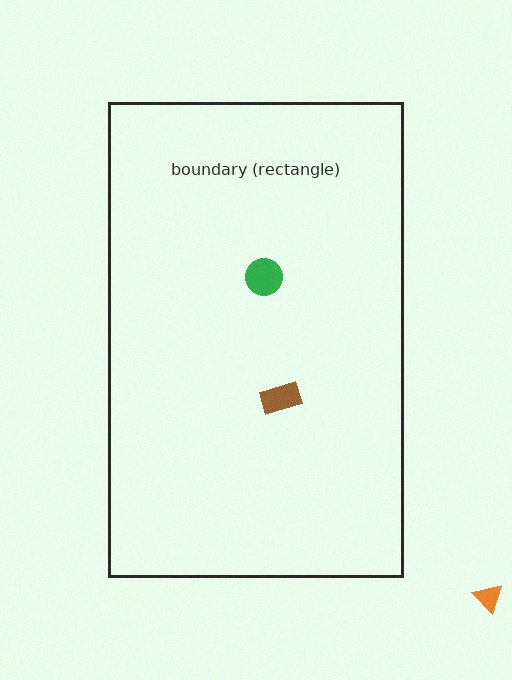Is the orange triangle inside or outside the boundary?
Outside.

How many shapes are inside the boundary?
2 inside, 1 outside.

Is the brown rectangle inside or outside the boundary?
Inside.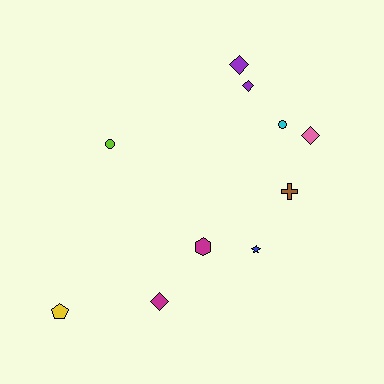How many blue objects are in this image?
There is 1 blue object.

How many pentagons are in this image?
There is 1 pentagon.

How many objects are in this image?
There are 10 objects.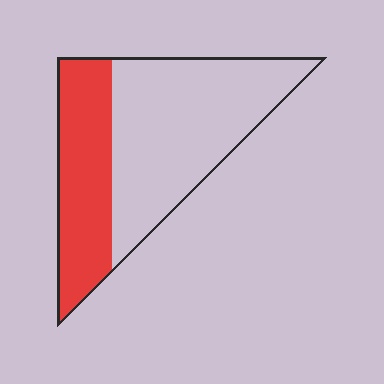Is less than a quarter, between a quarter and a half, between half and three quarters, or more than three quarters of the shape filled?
Between a quarter and a half.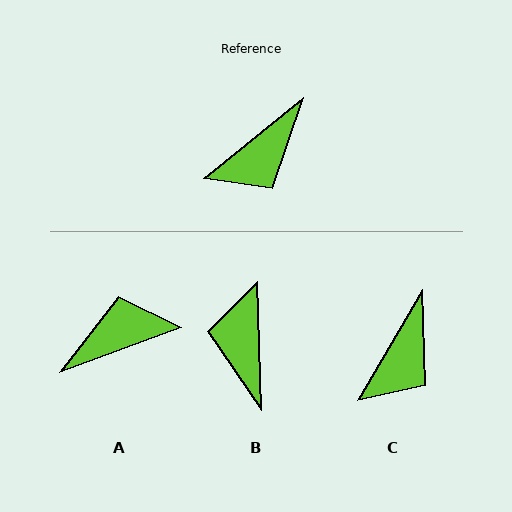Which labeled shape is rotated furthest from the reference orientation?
A, about 161 degrees away.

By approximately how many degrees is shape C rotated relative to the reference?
Approximately 20 degrees counter-clockwise.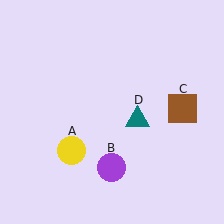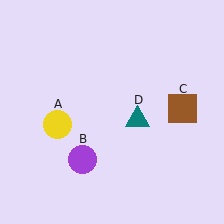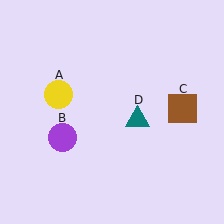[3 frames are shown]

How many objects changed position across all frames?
2 objects changed position: yellow circle (object A), purple circle (object B).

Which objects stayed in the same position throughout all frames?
Brown square (object C) and teal triangle (object D) remained stationary.